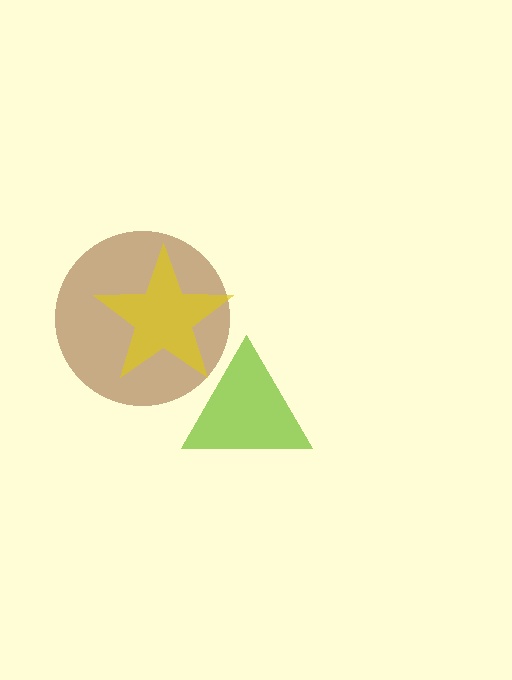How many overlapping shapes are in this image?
There are 3 overlapping shapes in the image.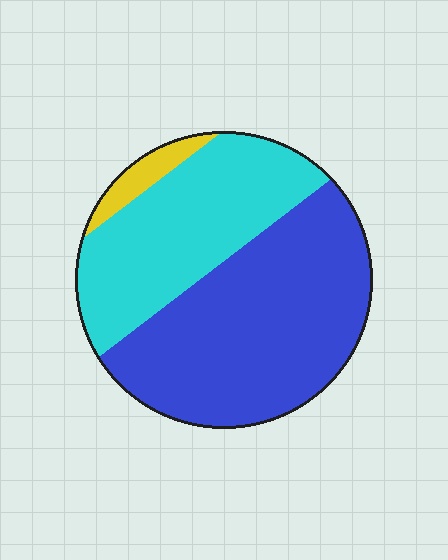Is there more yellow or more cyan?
Cyan.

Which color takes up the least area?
Yellow, at roughly 5%.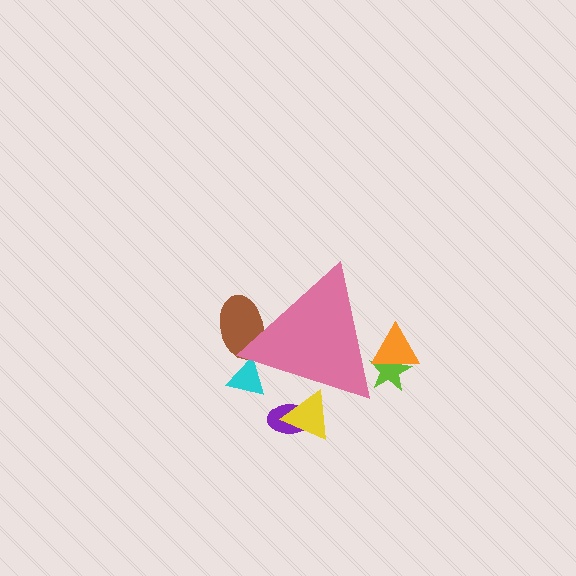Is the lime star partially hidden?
Yes, the lime star is partially hidden behind the pink triangle.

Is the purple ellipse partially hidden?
Yes, the purple ellipse is partially hidden behind the pink triangle.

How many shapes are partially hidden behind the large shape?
6 shapes are partially hidden.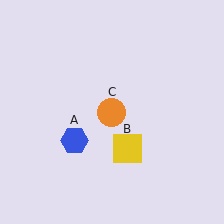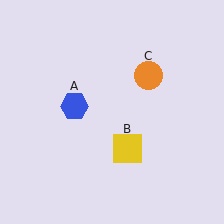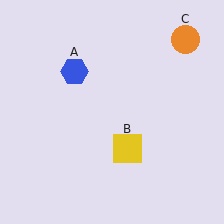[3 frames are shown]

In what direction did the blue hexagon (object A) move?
The blue hexagon (object A) moved up.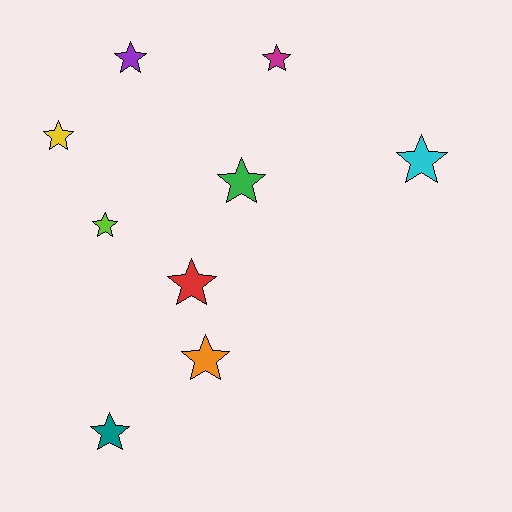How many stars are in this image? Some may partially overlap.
There are 9 stars.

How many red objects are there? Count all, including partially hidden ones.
There is 1 red object.